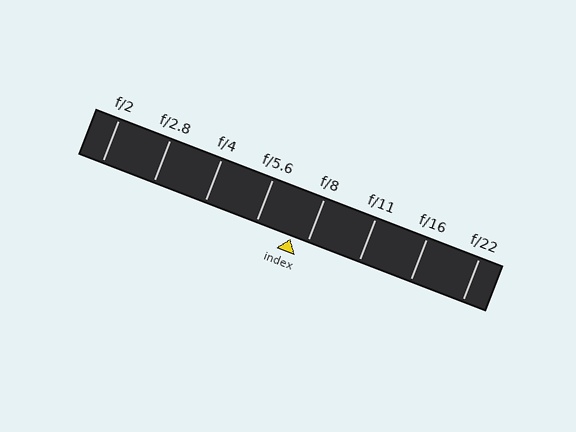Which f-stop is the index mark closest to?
The index mark is closest to f/8.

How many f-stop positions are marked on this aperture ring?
There are 8 f-stop positions marked.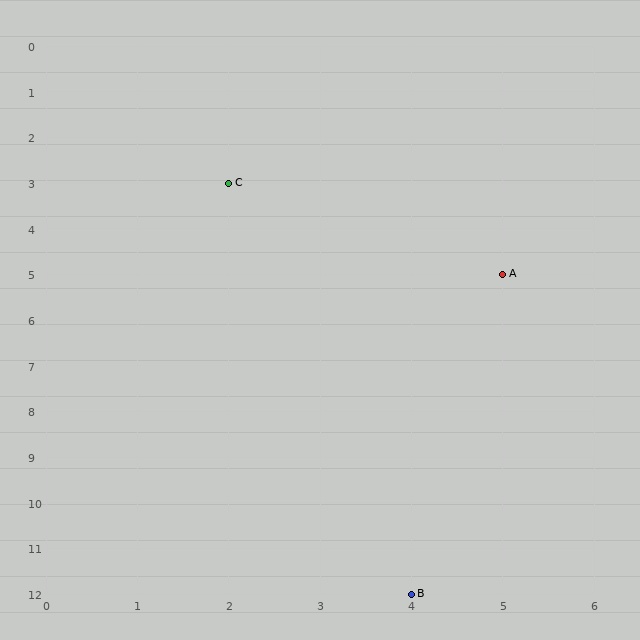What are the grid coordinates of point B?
Point B is at grid coordinates (4, 12).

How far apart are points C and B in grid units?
Points C and B are 2 columns and 9 rows apart (about 9.2 grid units diagonally).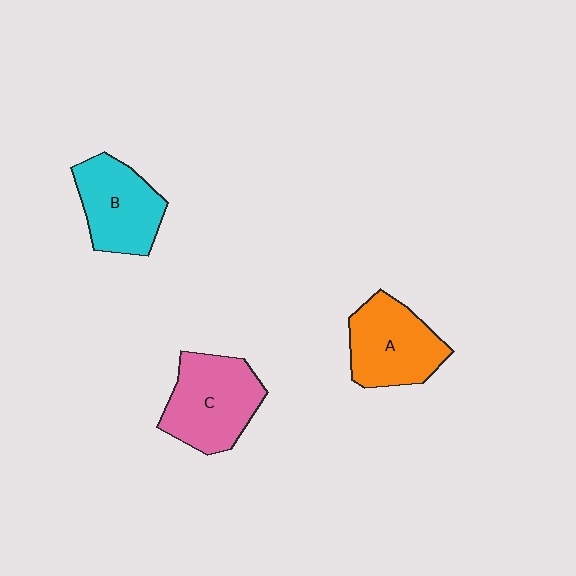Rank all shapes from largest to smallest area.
From largest to smallest: C (pink), A (orange), B (cyan).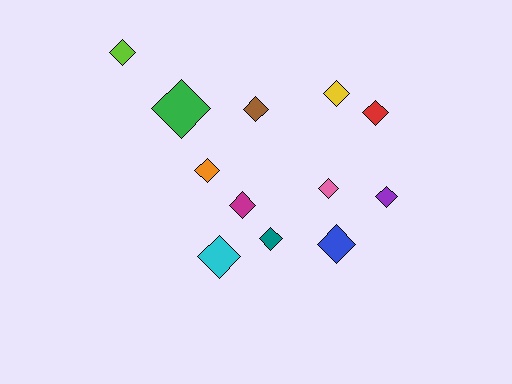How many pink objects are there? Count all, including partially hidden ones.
There is 1 pink object.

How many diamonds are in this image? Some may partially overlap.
There are 12 diamonds.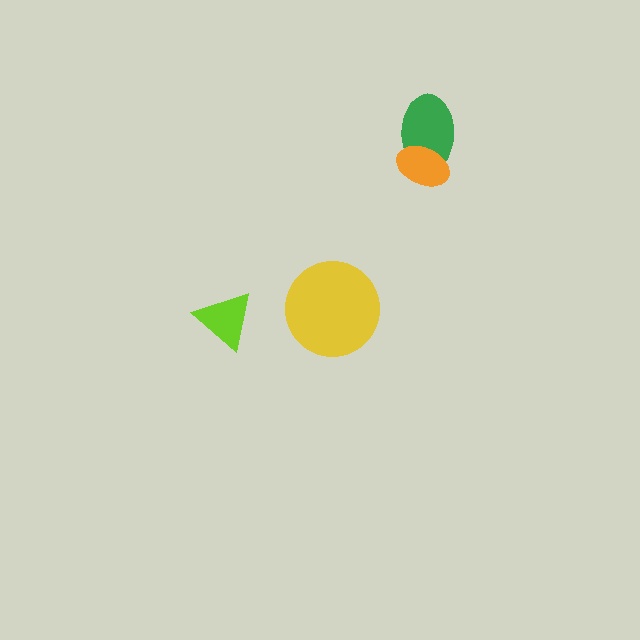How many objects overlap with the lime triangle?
0 objects overlap with the lime triangle.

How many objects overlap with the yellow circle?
0 objects overlap with the yellow circle.